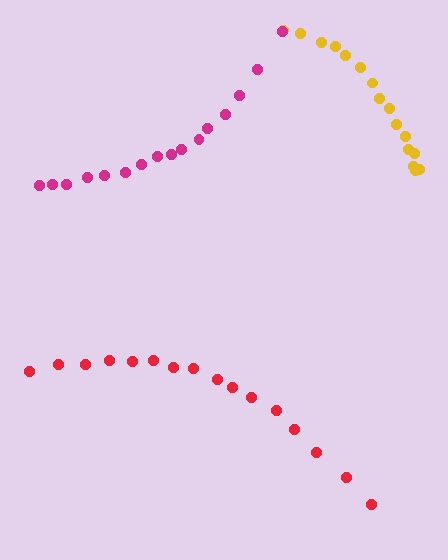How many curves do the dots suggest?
There are 3 distinct paths.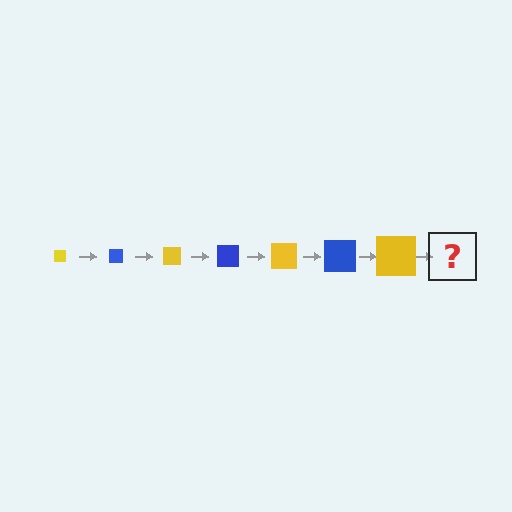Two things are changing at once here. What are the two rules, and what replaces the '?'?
The two rules are that the square grows larger each step and the color cycles through yellow and blue. The '?' should be a blue square, larger than the previous one.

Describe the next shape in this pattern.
It should be a blue square, larger than the previous one.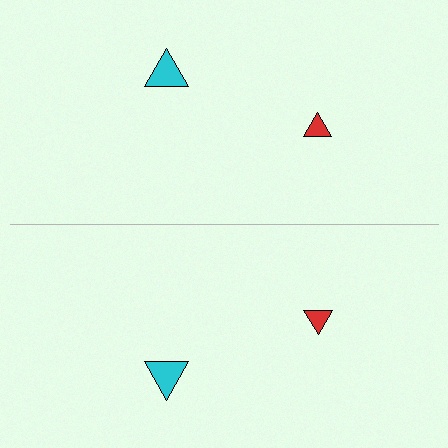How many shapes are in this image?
There are 4 shapes in this image.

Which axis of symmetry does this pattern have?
The pattern has a horizontal axis of symmetry running through the center of the image.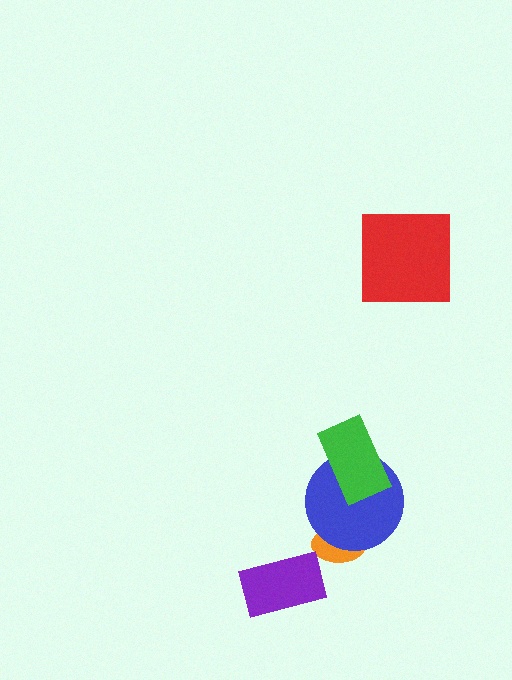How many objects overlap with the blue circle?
2 objects overlap with the blue circle.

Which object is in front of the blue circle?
The green rectangle is in front of the blue circle.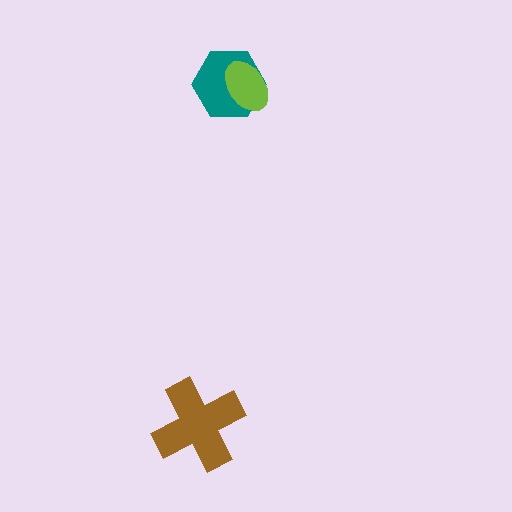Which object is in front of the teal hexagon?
The lime ellipse is in front of the teal hexagon.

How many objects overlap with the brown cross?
0 objects overlap with the brown cross.